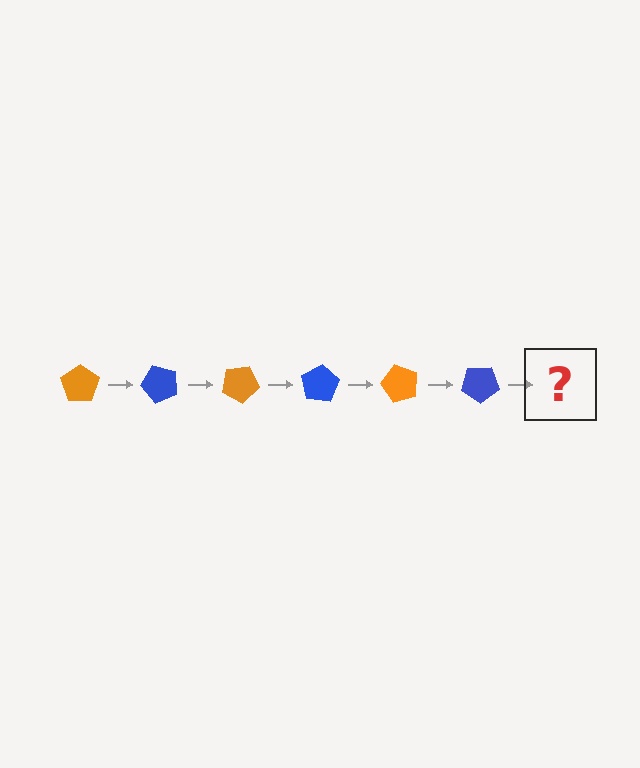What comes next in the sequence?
The next element should be an orange pentagon, rotated 300 degrees from the start.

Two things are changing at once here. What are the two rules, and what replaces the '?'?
The two rules are that it rotates 50 degrees each step and the color cycles through orange and blue. The '?' should be an orange pentagon, rotated 300 degrees from the start.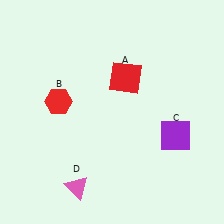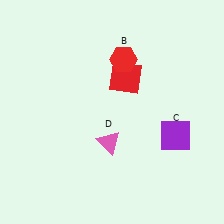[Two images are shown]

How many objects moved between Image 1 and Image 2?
2 objects moved between the two images.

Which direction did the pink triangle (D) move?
The pink triangle (D) moved up.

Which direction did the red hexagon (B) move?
The red hexagon (B) moved right.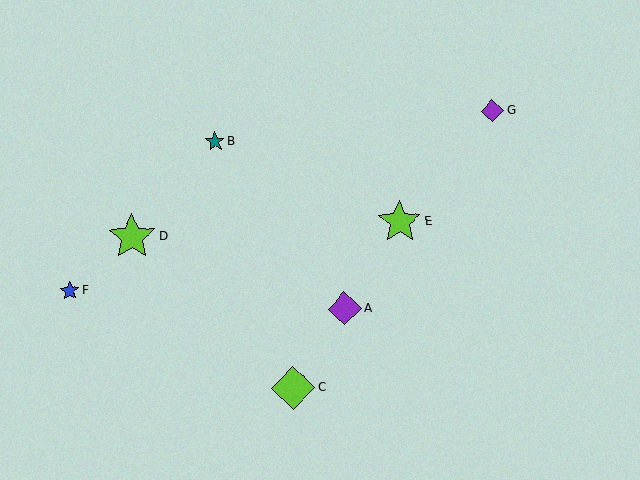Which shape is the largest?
The lime star (labeled D) is the largest.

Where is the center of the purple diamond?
The center of the purple diamond is at (345, 309).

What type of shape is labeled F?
Shape F is a blue star.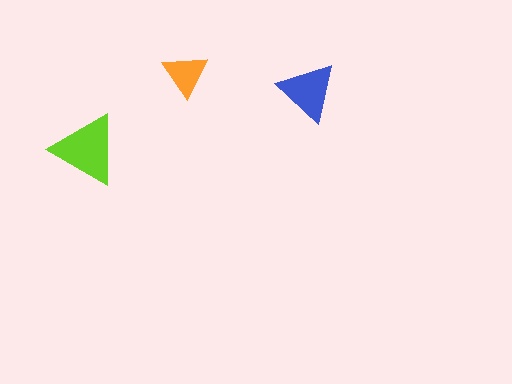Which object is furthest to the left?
The lime triangle is leftmost.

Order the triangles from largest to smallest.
the lime one, the blue one, the orange one.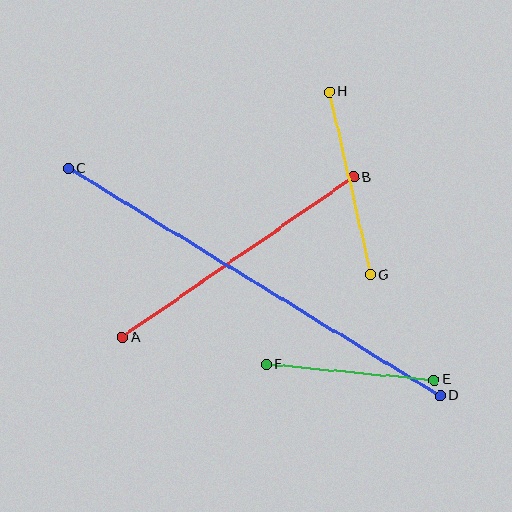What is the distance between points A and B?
The distance is approximately 282 pixels.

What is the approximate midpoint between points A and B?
The midpoint is at approximately (238, 257) pixels.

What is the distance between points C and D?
The distance is approximately 435 pixels.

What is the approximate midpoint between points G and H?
The midpoint is at approximately (350, 183) pixels.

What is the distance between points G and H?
The distance is approximately 187 pixels.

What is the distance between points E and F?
The distance is approximately 169 pixels.